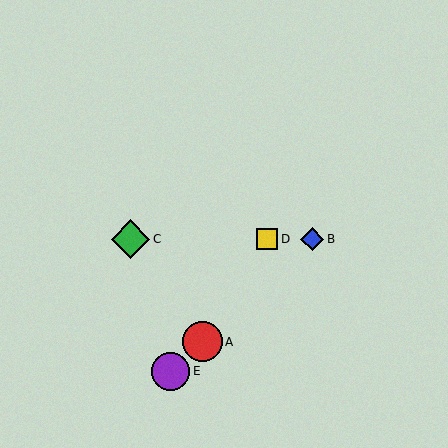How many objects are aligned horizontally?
3 objects (B, C, D) are aligned horizontally.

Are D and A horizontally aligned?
No, D is at y≈239 and A is at y≈342.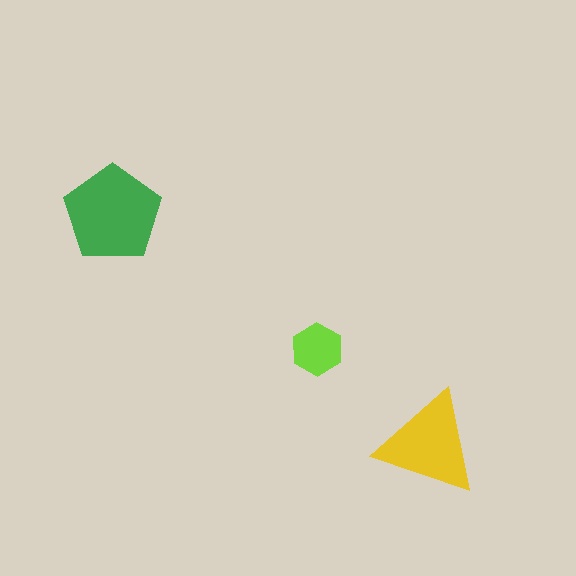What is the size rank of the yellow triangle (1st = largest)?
2nd.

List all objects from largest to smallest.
The green pentagon, the yellow triangle, the lime hexagon.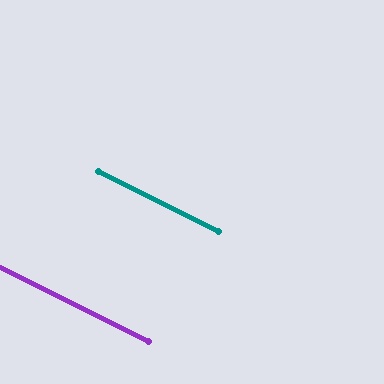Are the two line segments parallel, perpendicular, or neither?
Parallel — their directions differ by only 0.3°.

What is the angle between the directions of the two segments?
Approximately 0 degrees.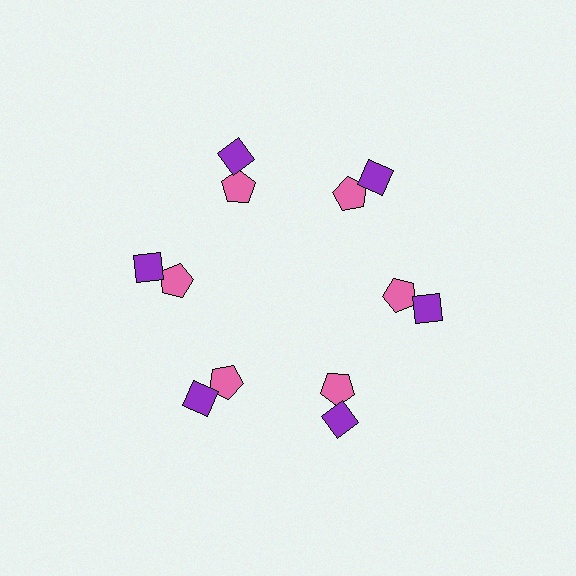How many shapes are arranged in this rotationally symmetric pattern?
There are 12 shapes, arranged in 6 groups of 2.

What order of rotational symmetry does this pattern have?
This pattern has 6-fold rotational symmetry.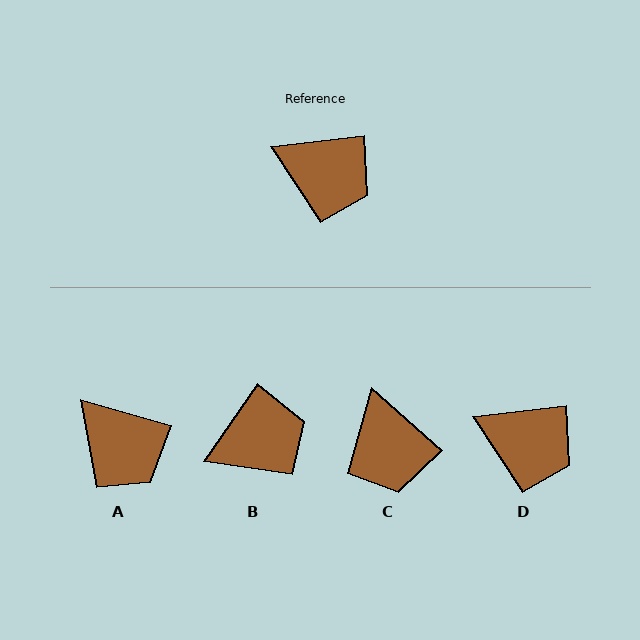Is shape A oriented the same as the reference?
No, it is off by about 23 degrees.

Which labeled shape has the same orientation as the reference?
D.